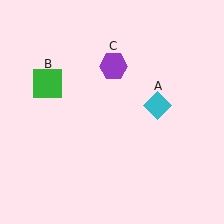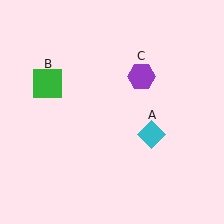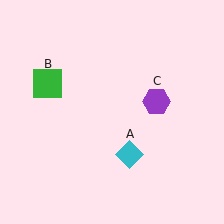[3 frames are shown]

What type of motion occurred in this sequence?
The cyan diamond (object A), purple hexagon (object C) rotated clockwise around the center of the scene.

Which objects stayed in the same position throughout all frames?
Green square (object B) remained stationary.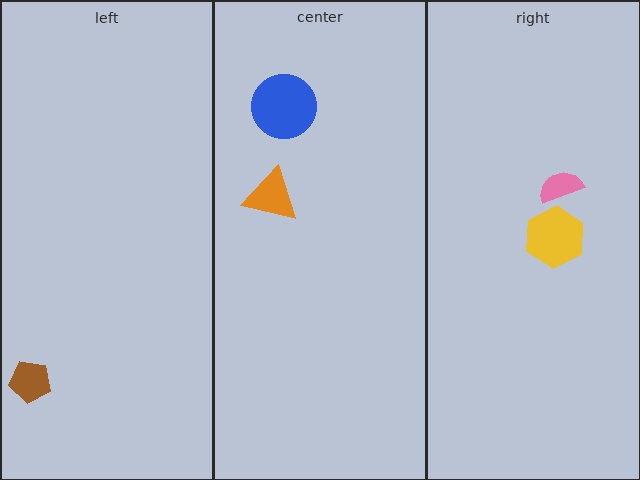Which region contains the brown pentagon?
The left region.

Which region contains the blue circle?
The center region.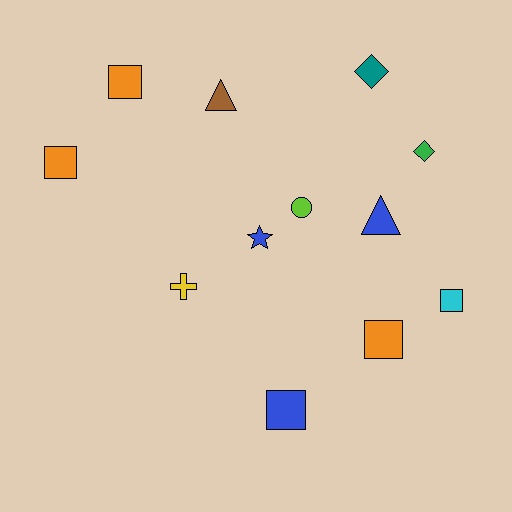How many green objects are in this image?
There is 1 green object.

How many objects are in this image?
There are 12 objects.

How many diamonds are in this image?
There are 2 diamonds.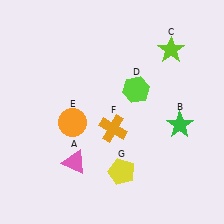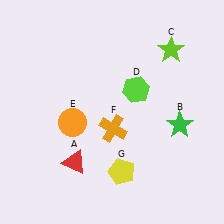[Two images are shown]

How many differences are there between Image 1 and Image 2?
There is 1 difference between the two images.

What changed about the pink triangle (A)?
In Image 1, A is pink. In Image 2, it changed to red.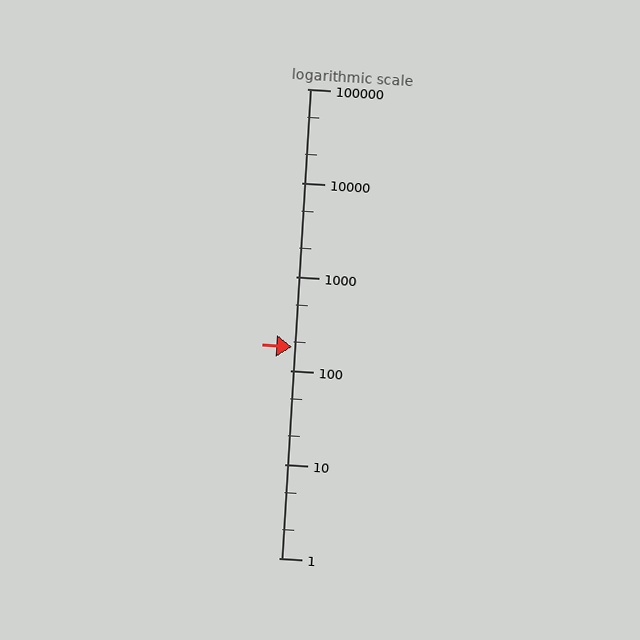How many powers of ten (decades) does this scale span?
The scale spans 5 decades, from 1 to 100000.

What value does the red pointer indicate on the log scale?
The pointer indicates approximately 180.